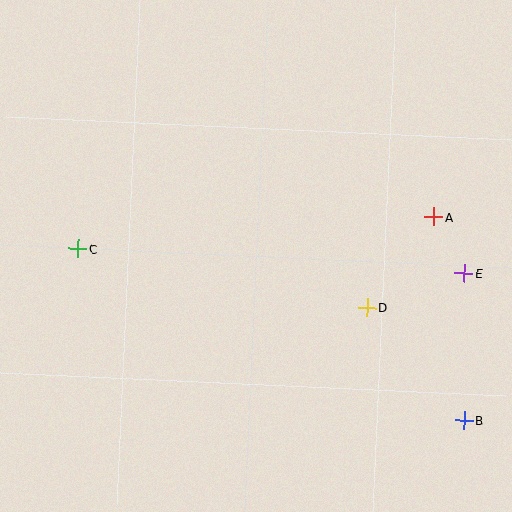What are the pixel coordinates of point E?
Point E is at (464, 273).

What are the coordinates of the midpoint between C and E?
The midpoint between C and E is at (271, 261).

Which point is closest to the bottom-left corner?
Point C is closest to the bottom-left corner.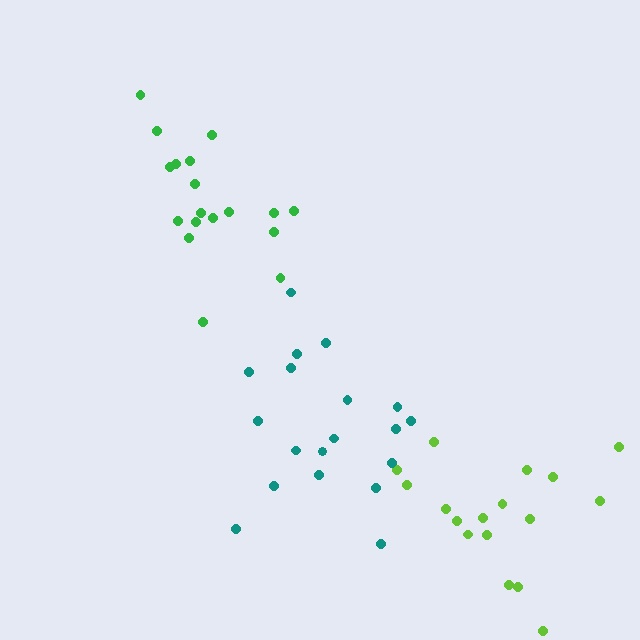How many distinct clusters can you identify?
There are 3 distinct clusters.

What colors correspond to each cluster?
The clusters are colored: lime, green, teal.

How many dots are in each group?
Group 1: 17 dots, Group 2: 18 dots, Group 3: 19 dots (54 total).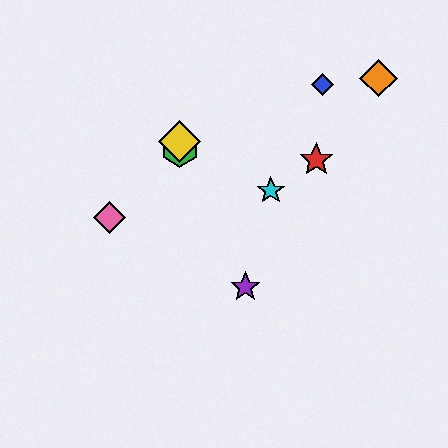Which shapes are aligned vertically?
The green hexagon, the yellow diamond are aligned vertically.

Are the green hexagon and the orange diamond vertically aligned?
No, the green hexagon is at x≈180 and the orange diamond is at x≈378.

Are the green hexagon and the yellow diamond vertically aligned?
Yes, both are at x≈180.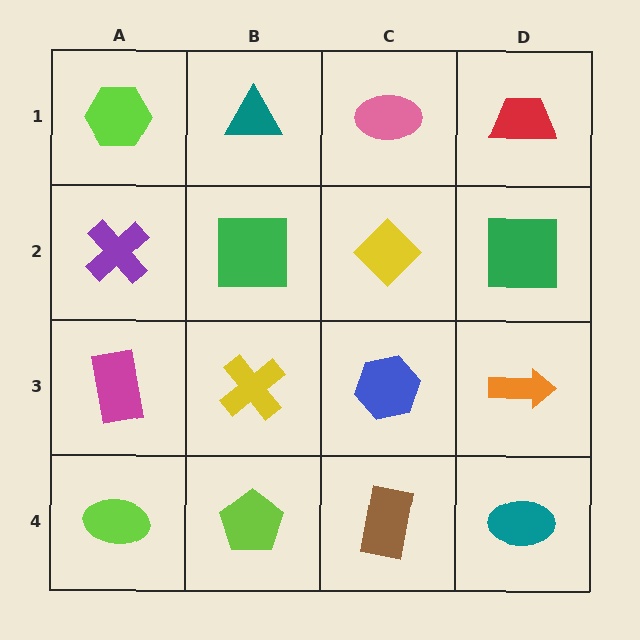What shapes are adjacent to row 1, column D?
A green square (row 2, column D), a pink ellipse (row 1, column C).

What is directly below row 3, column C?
A brown rectangle.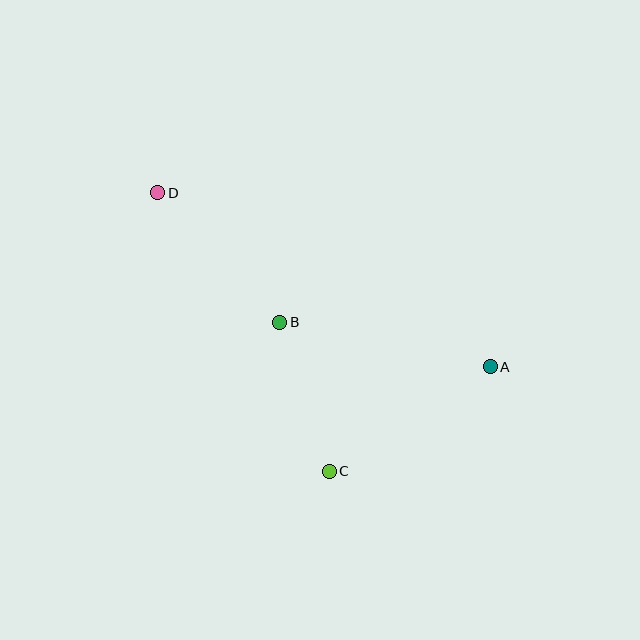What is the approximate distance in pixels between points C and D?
The distance between C and D is approximately 327 pixels.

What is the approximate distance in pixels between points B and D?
The distance between B and D is approximately 178 pixels.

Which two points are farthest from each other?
Points A and D are farthest from each other.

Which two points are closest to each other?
Points B and C are closest to each other.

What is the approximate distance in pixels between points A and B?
The distance between A and B is approximately 215 pixels.